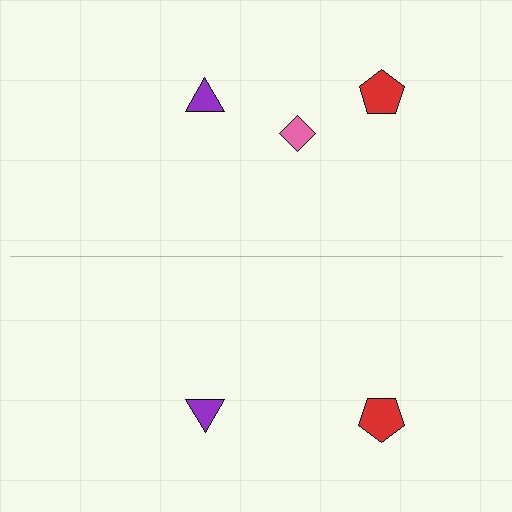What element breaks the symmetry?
A pink diamond is missing from the bottom side.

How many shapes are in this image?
There are 5 shapes in this image.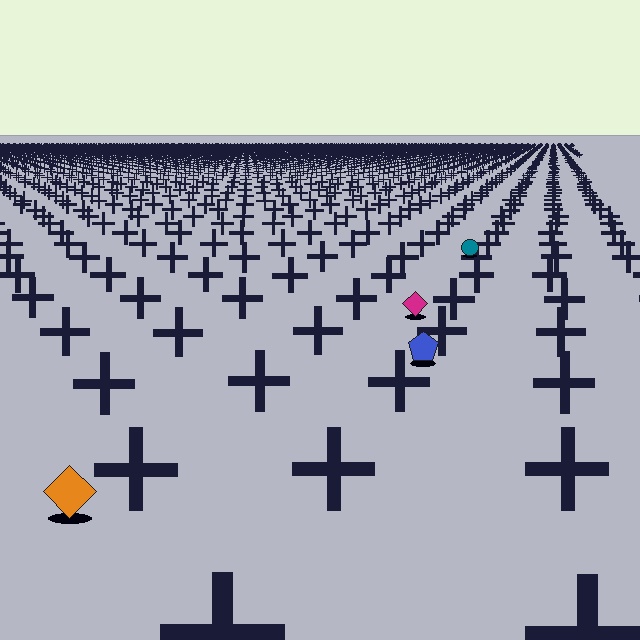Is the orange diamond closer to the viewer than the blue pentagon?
Yes. The orange diamond is closer — you can tell from the texture gradient: the ground texture is coarser near it.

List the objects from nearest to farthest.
From nearest to farthest: the orange diamond, the blue pentagon, the magenta diamond, the teal circle.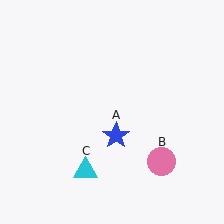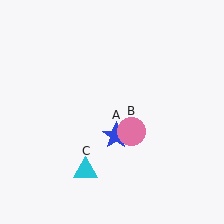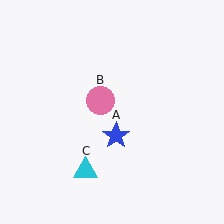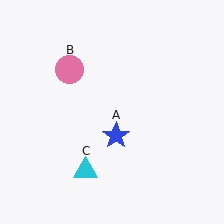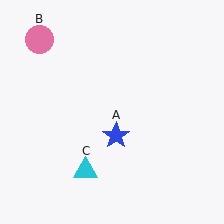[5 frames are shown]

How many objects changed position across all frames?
1 object changed position: pink circle (object B).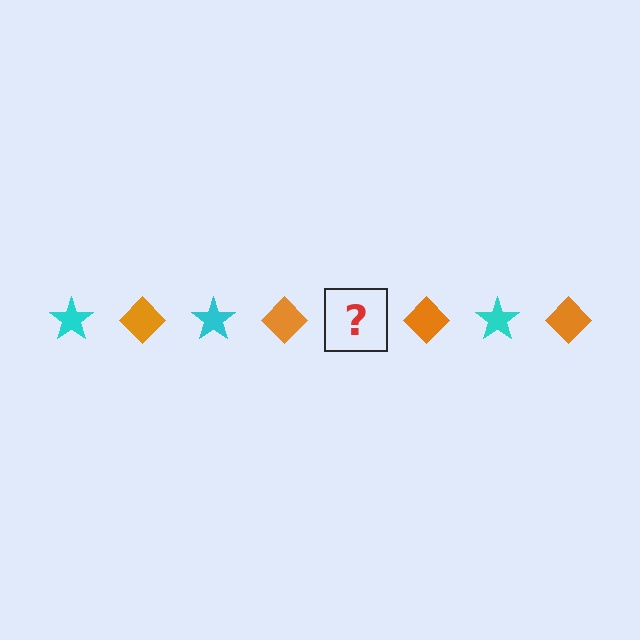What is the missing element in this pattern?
The missing element is a cyan star.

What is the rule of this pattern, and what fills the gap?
The rule is that the pattern alternates between cyan star and orange diamond. The gap should be filled with a cyan star.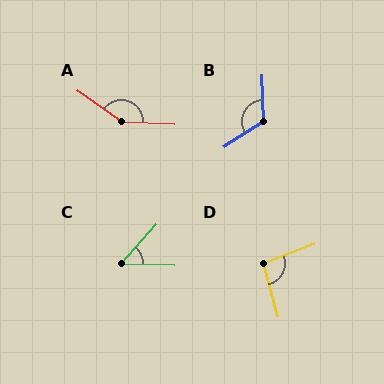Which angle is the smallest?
C, at approximately 50 degrees.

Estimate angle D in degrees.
Approximately 96 degrees.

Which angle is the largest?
A, at approximately 147 degrees.